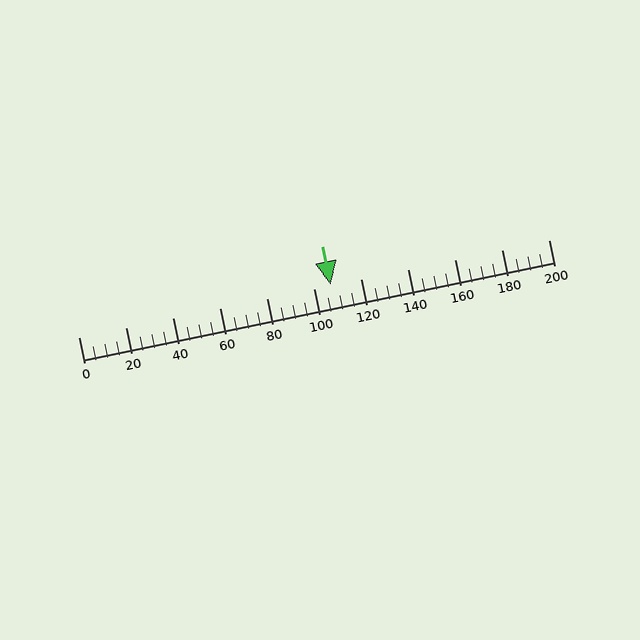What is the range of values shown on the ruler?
The ruler shows values from 0 to 200.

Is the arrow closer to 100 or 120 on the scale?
The arrow is closer to 100.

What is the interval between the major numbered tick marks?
The major tick marks are spaced 20 units apart.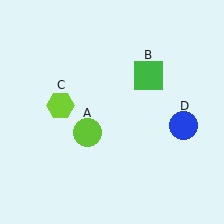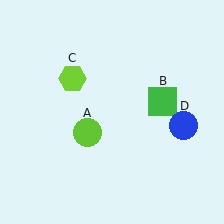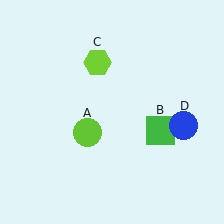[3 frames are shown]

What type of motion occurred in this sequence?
The green square (object B), lime hexagon (object C) rotated clockwise around the center of the scene.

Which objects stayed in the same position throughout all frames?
Lime circle (object A) and blue circle (object D) remained stationary.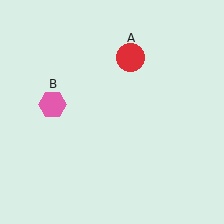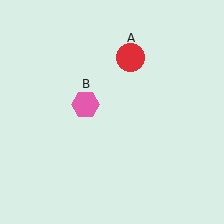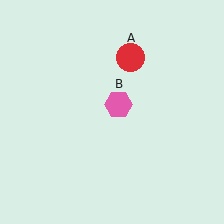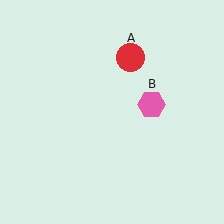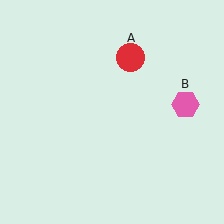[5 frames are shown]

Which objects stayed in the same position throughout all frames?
Red circle (object A) remained stationary.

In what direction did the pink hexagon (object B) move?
The pink hexagon (object B) moved right.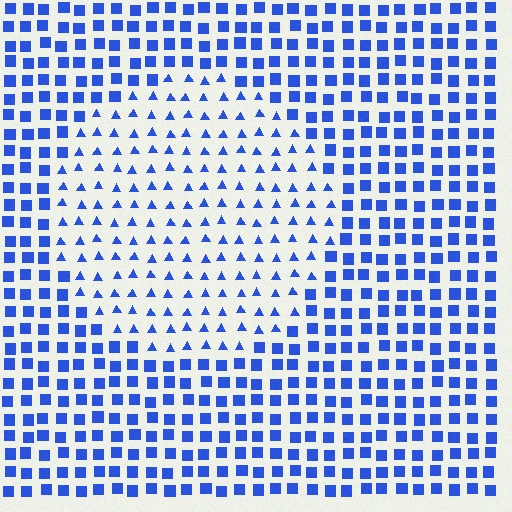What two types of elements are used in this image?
The image uses triangles inside the circle region and squares outside it.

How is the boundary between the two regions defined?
The boundary is defined by a change in element shape: triangles inside vs. squares outside. All elements share the same color and spacing.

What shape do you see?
I see a circle.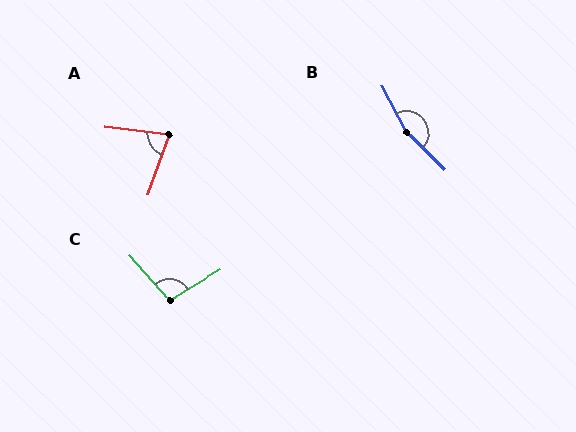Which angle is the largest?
B, at approximately 163 degrees.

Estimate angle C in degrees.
Approximately 102 degrees.